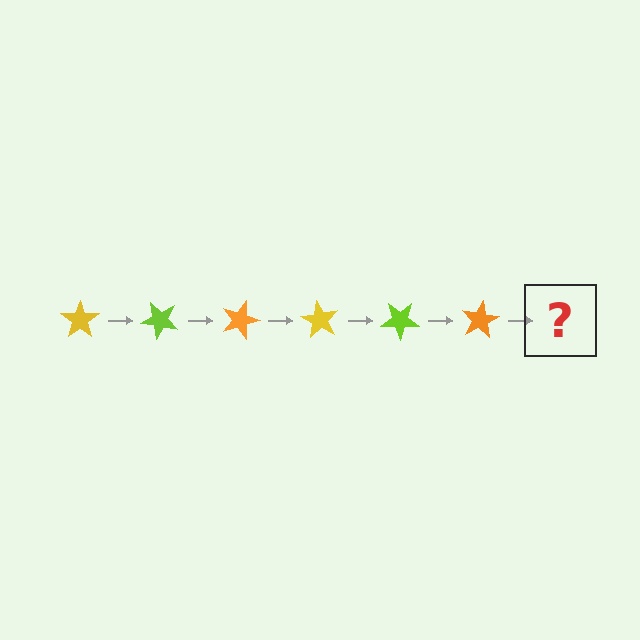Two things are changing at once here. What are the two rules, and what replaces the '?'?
The two rules are that it rotates 45 degrees each step and the color cycles through yellow, lime, and orange. The '?' should be a yellow star, rotated 270 degrees from the start.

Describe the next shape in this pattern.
It should be a yellow star, rotated 270 degrees from the start.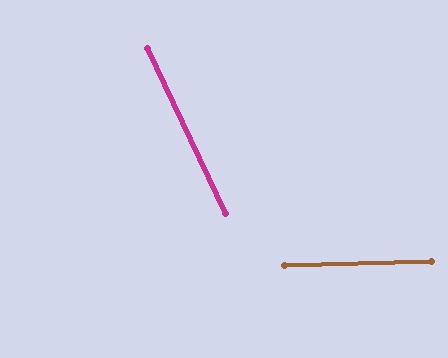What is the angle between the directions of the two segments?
Approximately 66 degrees.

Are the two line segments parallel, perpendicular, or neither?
Neither parallel nor perpendicular — they differ by about 66°.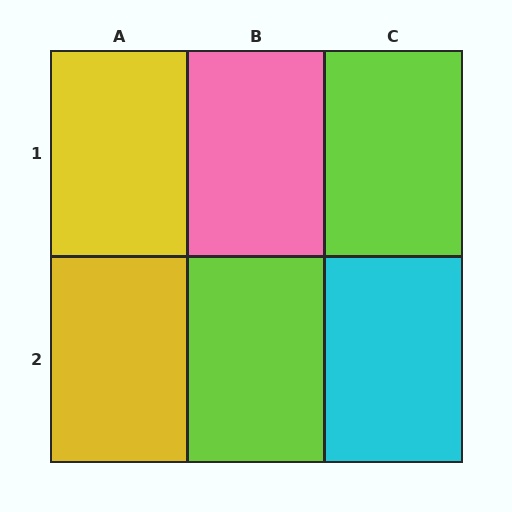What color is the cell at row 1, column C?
Lime.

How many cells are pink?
1 cell is pink.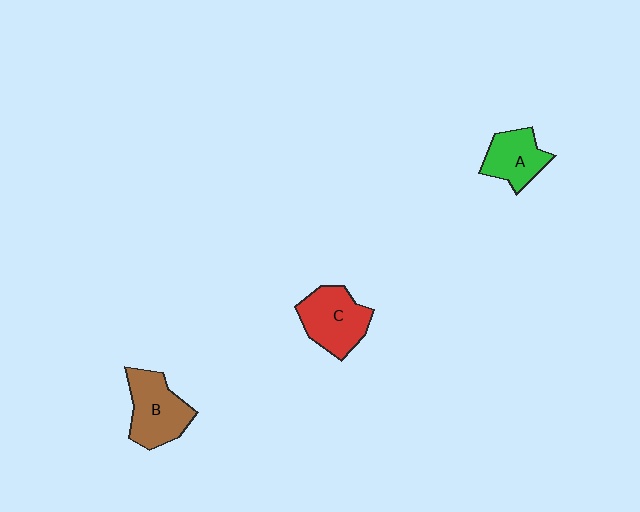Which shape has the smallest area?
Shape A (green).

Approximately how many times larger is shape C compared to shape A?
Approximately 1.3 times.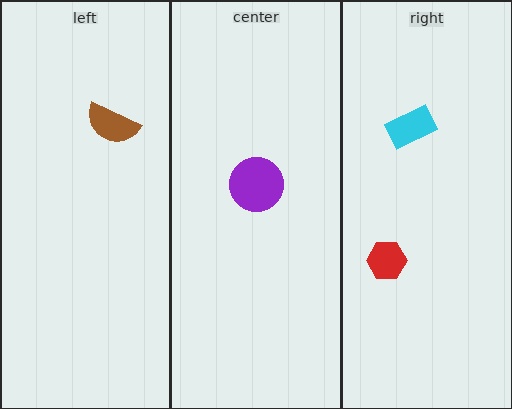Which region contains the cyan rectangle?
The right region.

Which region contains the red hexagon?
The right region.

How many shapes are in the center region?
1.